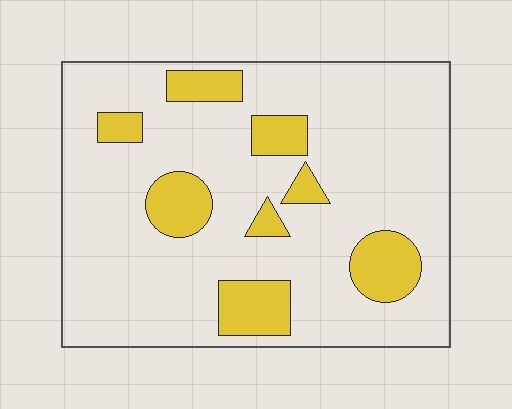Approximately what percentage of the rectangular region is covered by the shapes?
Approximately 20%.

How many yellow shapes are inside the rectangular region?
8.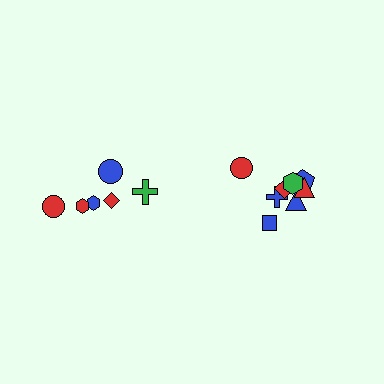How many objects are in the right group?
There are 8 objects.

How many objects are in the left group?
There are 6 objects.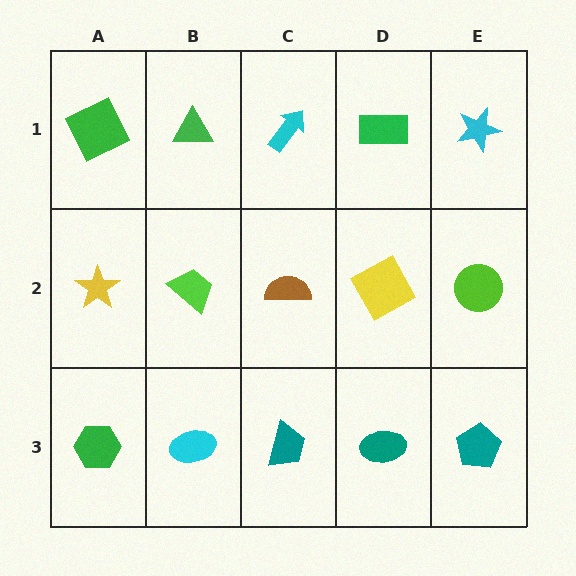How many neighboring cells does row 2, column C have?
4.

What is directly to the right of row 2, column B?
A brown semicircle.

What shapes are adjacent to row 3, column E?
A lime circle (row 2, column E), a teal ellipse (row 3, column D).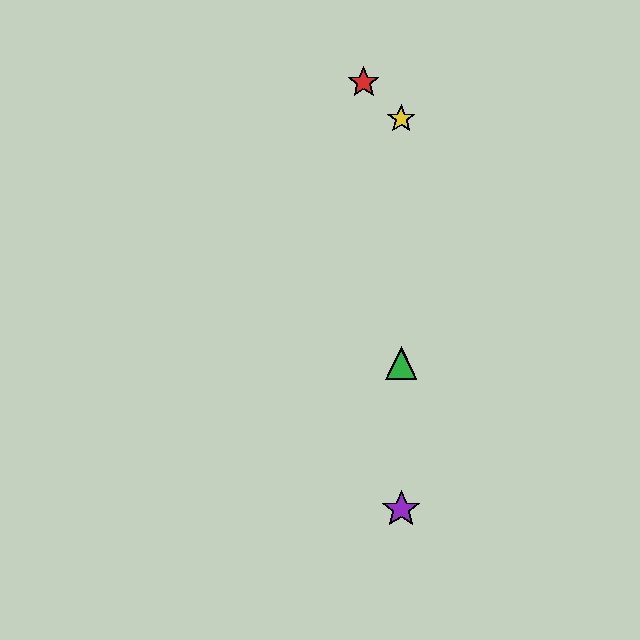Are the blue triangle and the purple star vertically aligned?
Yes, both are at x≈401.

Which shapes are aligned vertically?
The blue triangle, the green triangle, the yellow star, the purple star are aligned vertically.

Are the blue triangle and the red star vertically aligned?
No, the blue triangle is at x≈401 and the red star is at x≈364.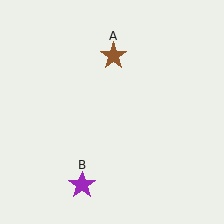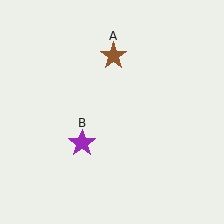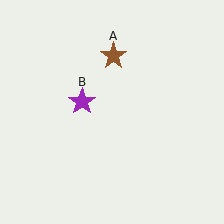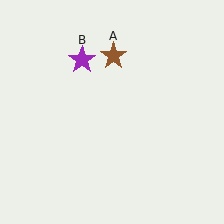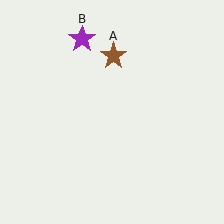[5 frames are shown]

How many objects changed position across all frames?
1 object changed position: purple star (object B).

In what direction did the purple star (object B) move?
The purple star (object B) moved up.